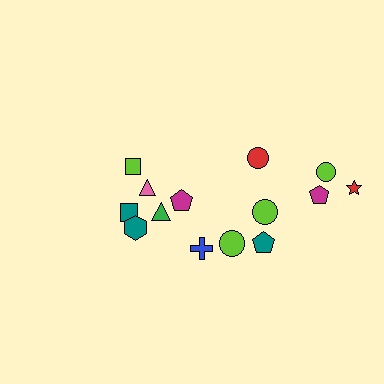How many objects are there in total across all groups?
There are 14 objects.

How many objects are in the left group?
There are 6 objects.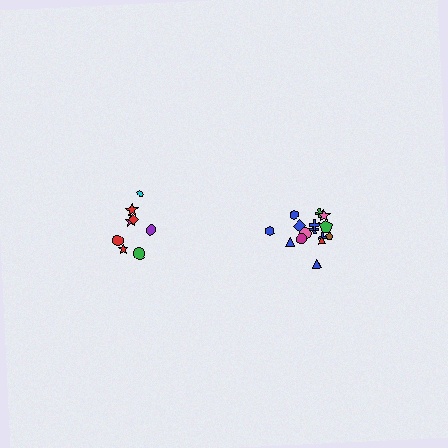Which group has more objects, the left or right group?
The right group.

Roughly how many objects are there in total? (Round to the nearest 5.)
Roughly 25 objects in total.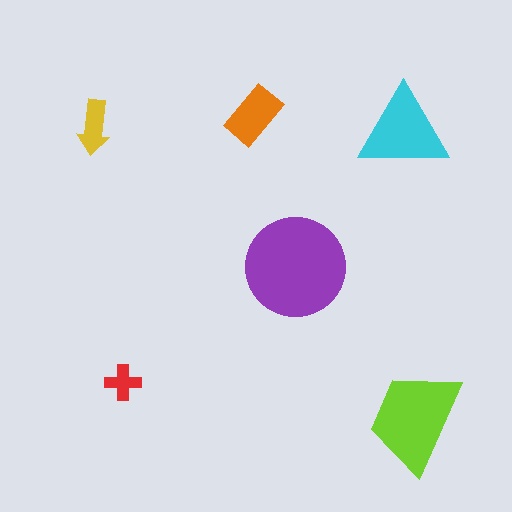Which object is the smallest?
The red cross.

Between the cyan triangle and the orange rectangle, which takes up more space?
The cyan triangle.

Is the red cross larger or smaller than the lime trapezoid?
Smaller.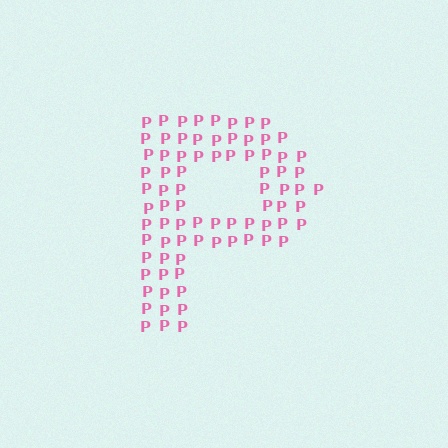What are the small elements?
The small elements are letter P's.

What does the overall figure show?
The overall figure shows the letter P.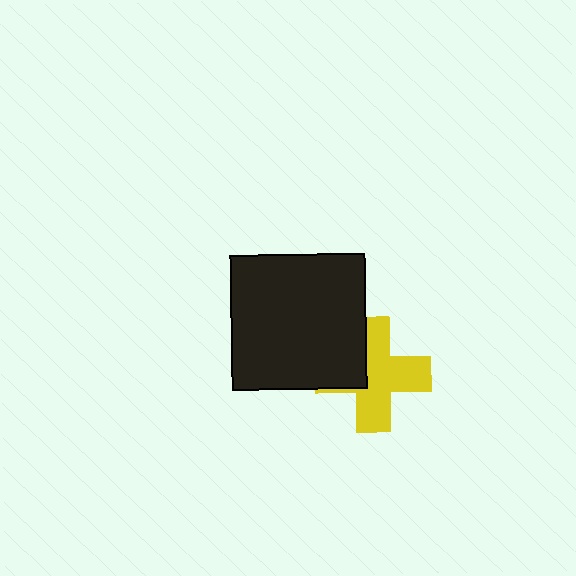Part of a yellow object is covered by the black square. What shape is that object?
It is a cross.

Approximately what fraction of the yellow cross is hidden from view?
Roughly 30% of the yellow cross is hidden behind the black square.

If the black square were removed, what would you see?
You would see the complete yellow cross.